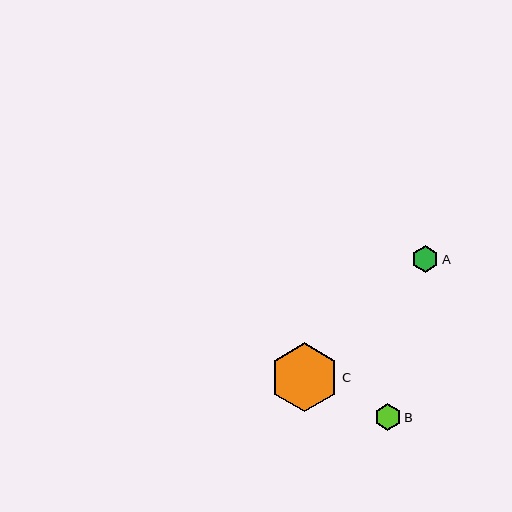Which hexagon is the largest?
Hexagon C is the largest with a size of approximately 69 pixels.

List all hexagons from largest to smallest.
From largest to smallest: C, A, B.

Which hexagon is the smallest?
Hexagon B is the smallest with a size of approximately 27 pixels.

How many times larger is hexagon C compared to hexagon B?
Hexagon C is approximately 2.6 times the size of hexagon B.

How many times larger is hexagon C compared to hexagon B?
Hexagon C is approximately 2.6 times the size of hexagon B.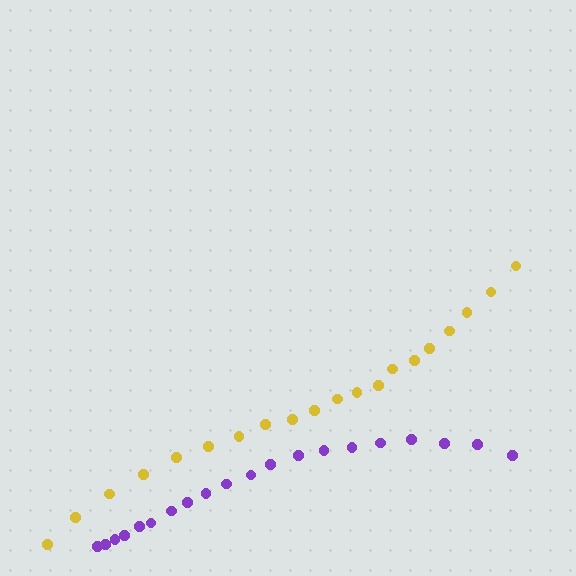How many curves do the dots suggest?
There are 2 distinct paths.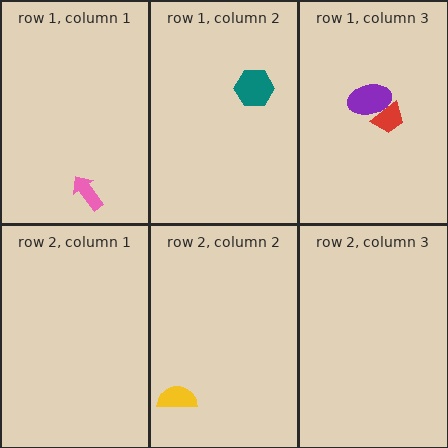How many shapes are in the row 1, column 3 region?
2.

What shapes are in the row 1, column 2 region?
The teal hexagon.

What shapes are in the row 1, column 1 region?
The pink arrow.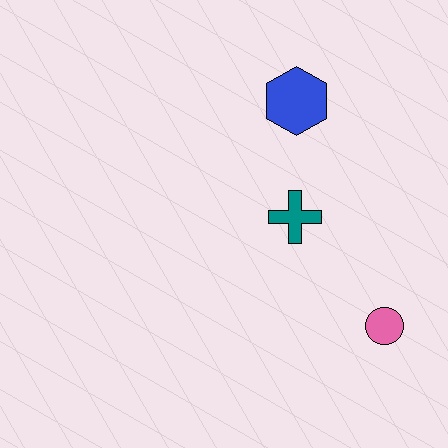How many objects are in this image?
There are 3 objects.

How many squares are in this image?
There are no squares.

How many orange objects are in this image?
There are no orange objects.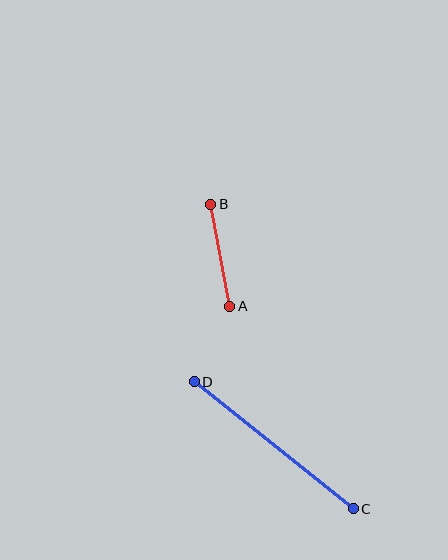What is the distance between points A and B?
The distance is approximately 103 pixels.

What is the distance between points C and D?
The distance is approximately 203 pixels.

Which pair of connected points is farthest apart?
Points C and D are farthest apart.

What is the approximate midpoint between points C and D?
The midpoint is at approximately (274, 445) pixels.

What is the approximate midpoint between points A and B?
The midpoint is at approximately (220, 255) pixels.